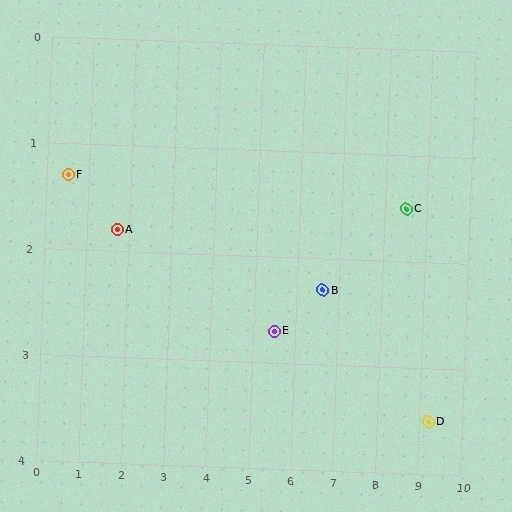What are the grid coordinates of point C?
Point C is at approximately (8.5, 1.5).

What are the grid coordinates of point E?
Point E is at approximately (5.5, 2.7).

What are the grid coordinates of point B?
Point B is at approximately (6.6, 2.3).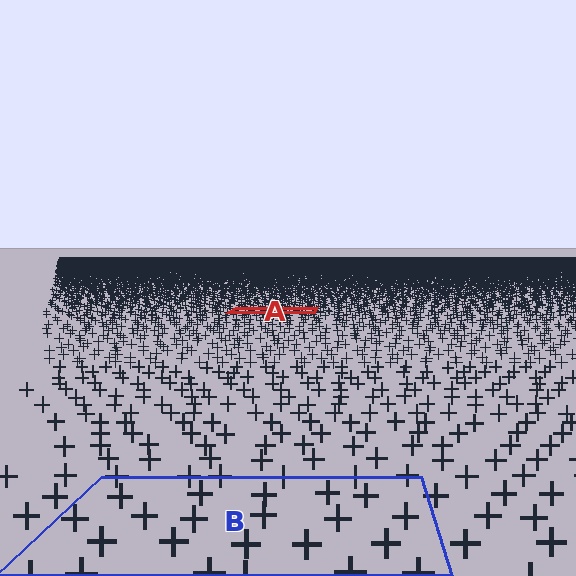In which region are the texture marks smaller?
The texture marks are smaller in region A, because it is farther away.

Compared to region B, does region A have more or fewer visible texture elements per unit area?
Region A has more texture elements per unit area — they are packed more densely because it is farther away.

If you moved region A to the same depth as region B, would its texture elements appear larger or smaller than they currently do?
They would appear larger. At a closer depth, the same texture elements are projected at a bigger on-screen size.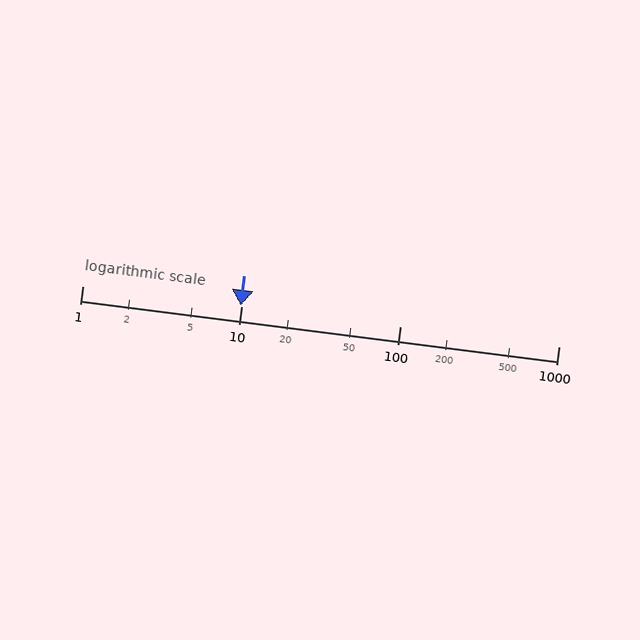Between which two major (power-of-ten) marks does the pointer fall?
The pointer is between 1 and 10.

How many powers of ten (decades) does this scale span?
The scale spans 3 decades, from 1 to 1000.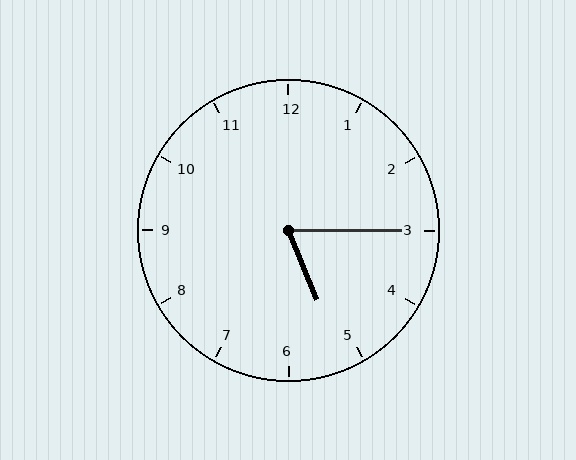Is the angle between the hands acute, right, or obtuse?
It is acute.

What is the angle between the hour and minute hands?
Approximately 68 degrees.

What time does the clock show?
5:15.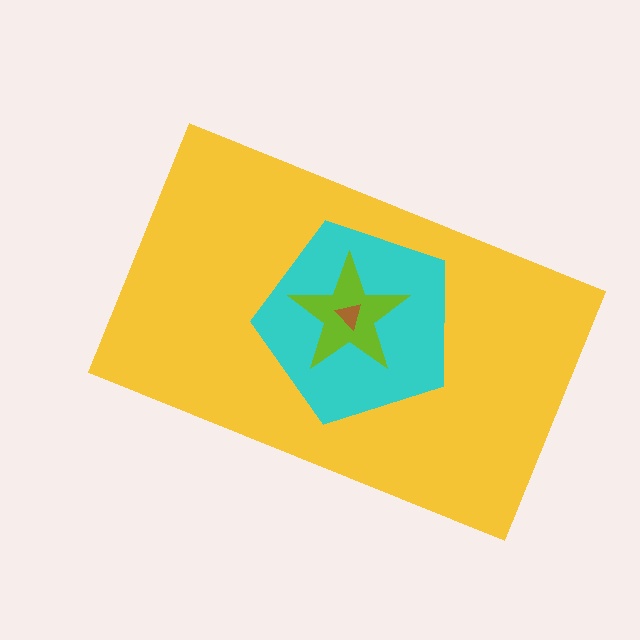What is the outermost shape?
The yellow rectangle.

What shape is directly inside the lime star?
The brown triangle.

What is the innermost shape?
The brown triangle.